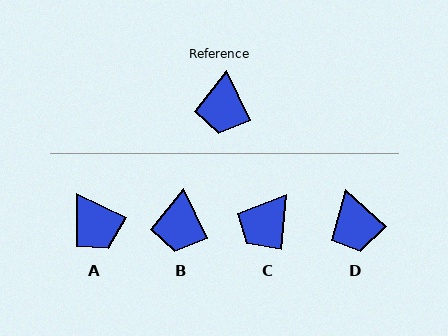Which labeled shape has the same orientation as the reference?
B.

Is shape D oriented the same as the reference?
No, it is off by about 22 degrees.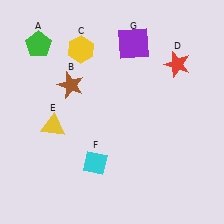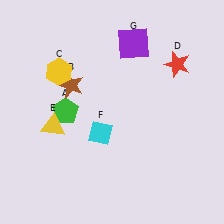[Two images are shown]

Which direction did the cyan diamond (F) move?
The cyan diamond (F) moved up.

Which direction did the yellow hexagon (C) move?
The yellow hexagon (C) moved down.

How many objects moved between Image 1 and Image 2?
3 objects moved between the two images.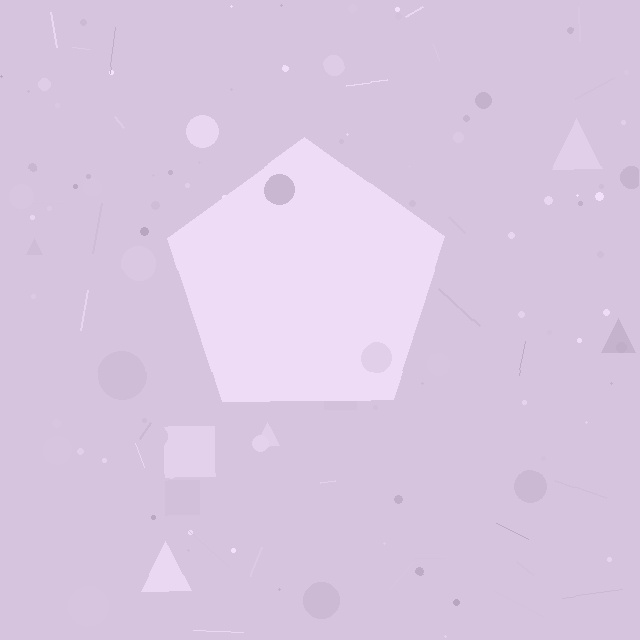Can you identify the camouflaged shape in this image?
The camouflaged shape is a pentagon.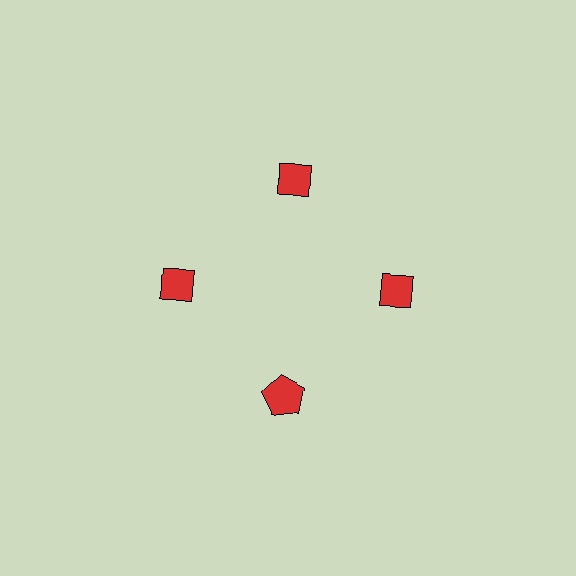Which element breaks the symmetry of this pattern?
The red pentagon at roughly the 6 o'clock position breaks the symmetry. All other shapes are red diamonds.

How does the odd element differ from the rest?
It has a different shape: pentagon instead of diamond.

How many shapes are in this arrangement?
There are 4 shapes arranged in a ring pattern.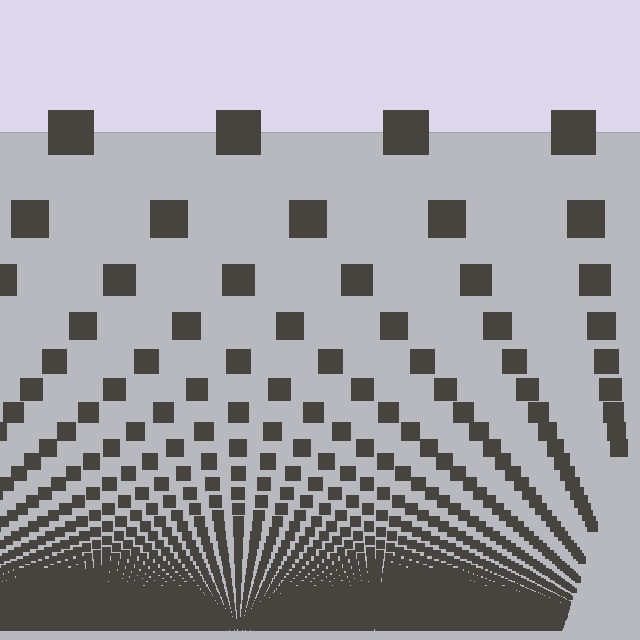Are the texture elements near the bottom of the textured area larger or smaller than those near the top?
Smaller. The gradient is inverted — elements near the bottom are smaller and denser.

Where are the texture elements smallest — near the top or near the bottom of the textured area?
Near the bottom.